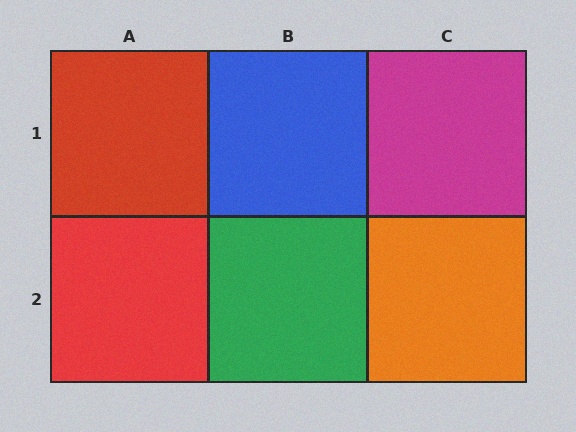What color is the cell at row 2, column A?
Red.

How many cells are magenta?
1 cell is magenta.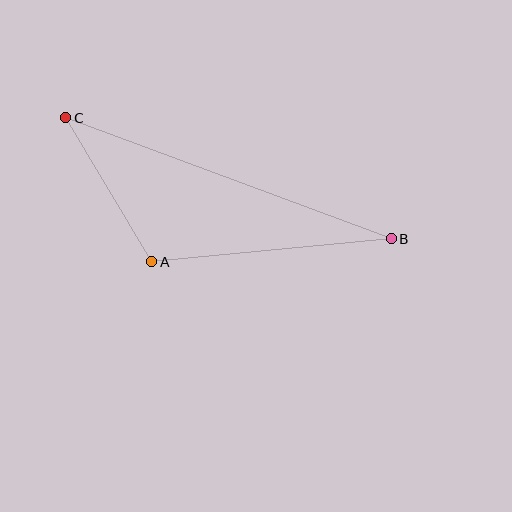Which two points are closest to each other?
Points A and C are closest to each other.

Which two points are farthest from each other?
Points B and C are farthest from each other.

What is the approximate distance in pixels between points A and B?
The distance between A and B is approximately 240 pixels.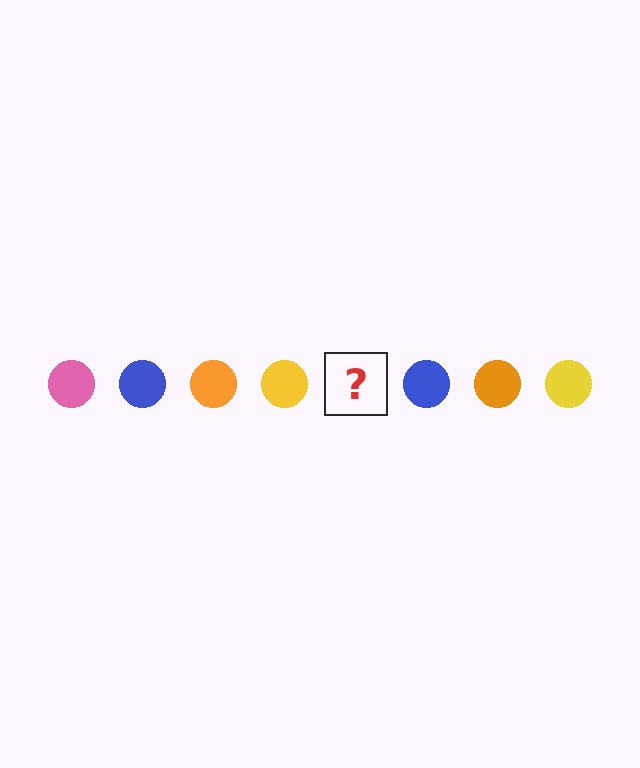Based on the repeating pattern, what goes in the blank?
The blank should be a pink circle.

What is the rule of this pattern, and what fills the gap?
The rule is that the pattern cycles through pink, blue, orange, yellow circles. The gap should be filled with a pink circle.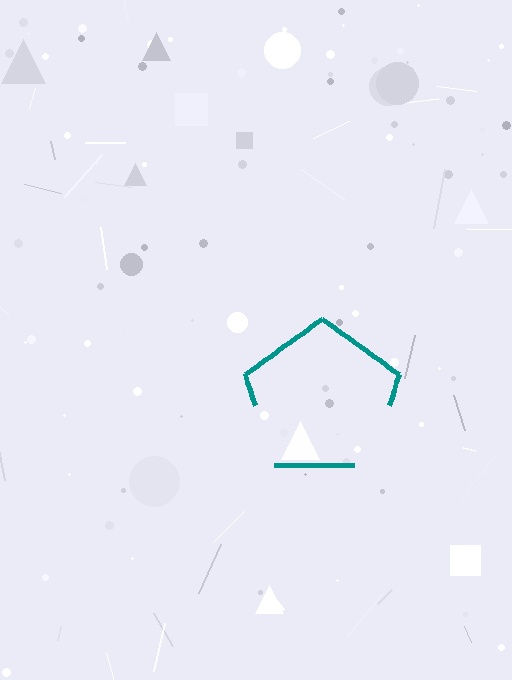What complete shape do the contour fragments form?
The contour fragments form a pentagon.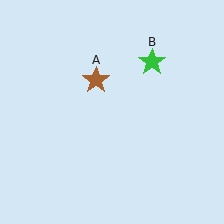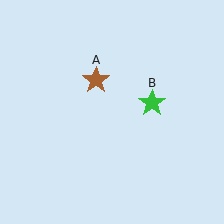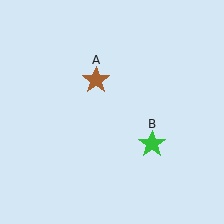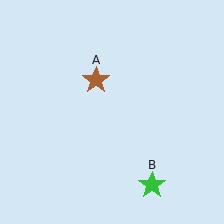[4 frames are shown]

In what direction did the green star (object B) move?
The green star (object B) moved down.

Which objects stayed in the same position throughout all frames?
Brown star (object A) remained stationary.